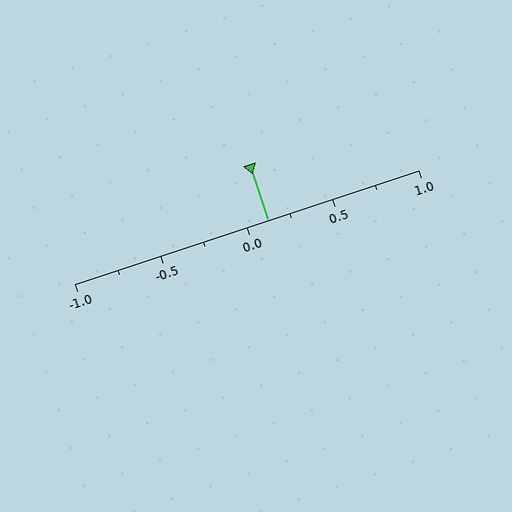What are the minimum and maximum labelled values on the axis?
The axis runs from -1.0 to 1.0.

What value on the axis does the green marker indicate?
The marker indicates approximately 0.12.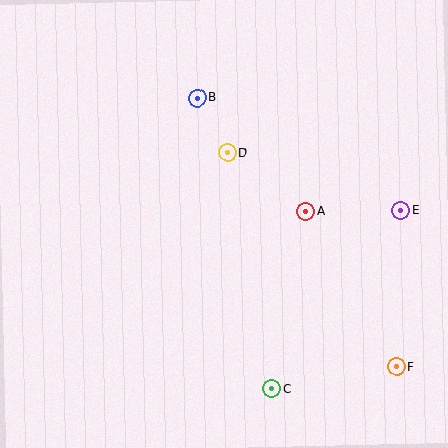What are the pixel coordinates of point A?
Point A is at (306, 211).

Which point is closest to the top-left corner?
Point B is closest to the top-left corner.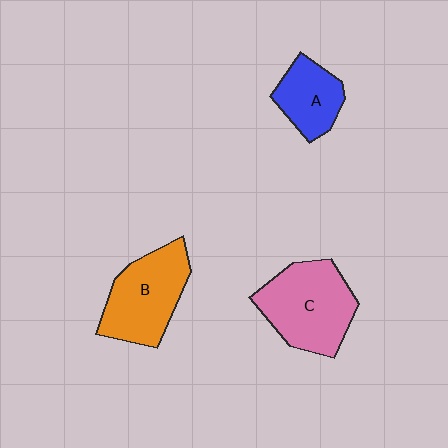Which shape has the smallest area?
Shape A (blue).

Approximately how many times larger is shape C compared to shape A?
Approximately 1.7 times.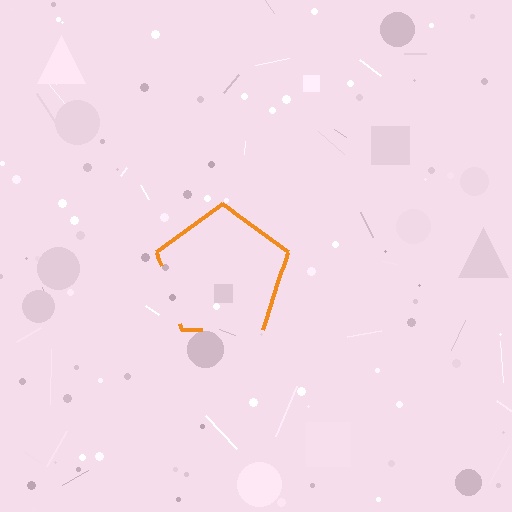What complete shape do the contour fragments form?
The contour fragments form a pentagon.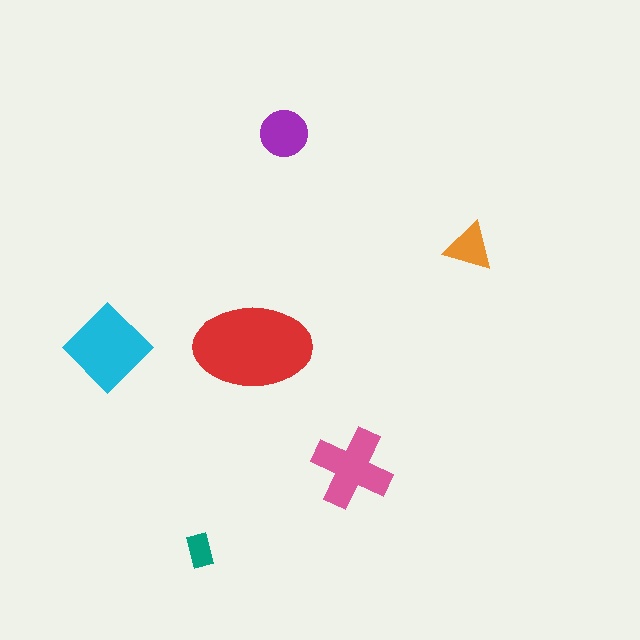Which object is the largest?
The red ellipse.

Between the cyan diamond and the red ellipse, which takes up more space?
The red ellipse.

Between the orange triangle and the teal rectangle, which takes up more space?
The orange triangle.